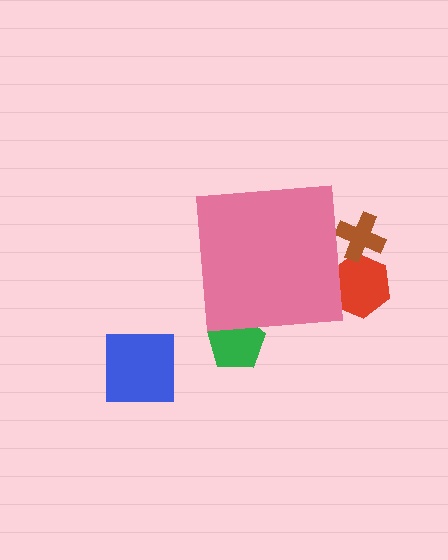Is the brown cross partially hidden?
Yes, the brown cross is partially hidden behind the pink square.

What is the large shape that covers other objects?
A pink square.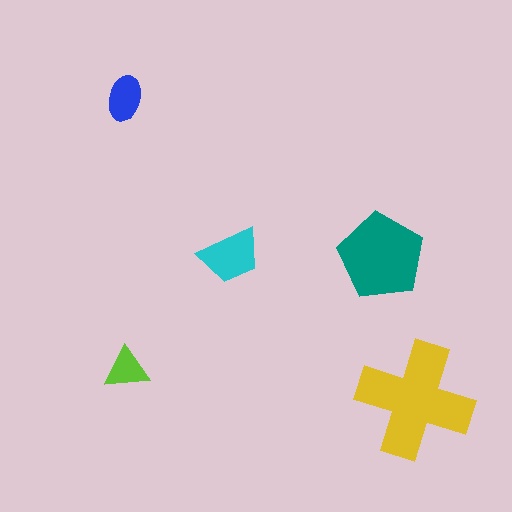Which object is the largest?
The yellow cross.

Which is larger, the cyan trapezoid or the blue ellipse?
The cyan trapezoid.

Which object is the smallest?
The lime triangle.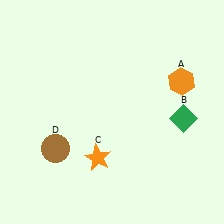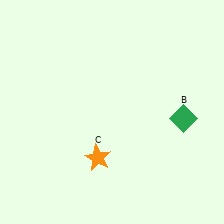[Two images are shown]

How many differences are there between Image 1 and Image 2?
There are 2 differences between the two images.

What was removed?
The orange hexagon (A), the brown circle (D) were removed in Image 2.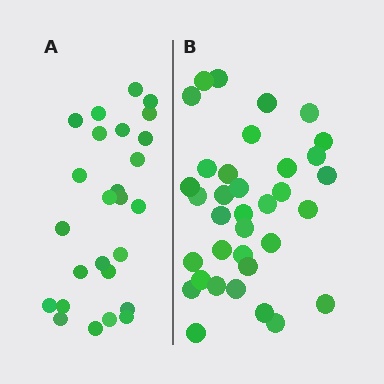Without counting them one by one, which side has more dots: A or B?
Region B (the right region) has more dots.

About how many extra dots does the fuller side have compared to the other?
Region B has roughly 8 or so more dots than region A.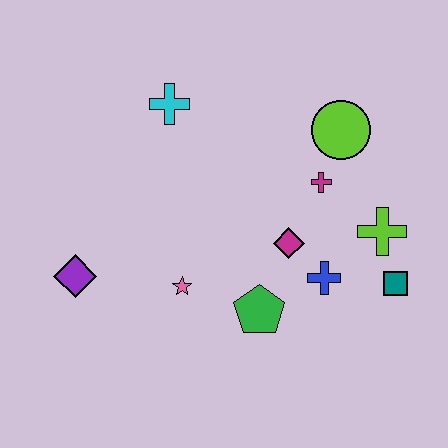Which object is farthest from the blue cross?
The purple diamond is farthest from the blue cross.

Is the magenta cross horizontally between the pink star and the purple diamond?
No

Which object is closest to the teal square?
The lime cross is closest to the teal square.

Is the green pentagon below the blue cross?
Yes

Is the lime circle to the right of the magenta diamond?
Yes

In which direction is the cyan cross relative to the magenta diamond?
The cyan cross is above the magenta diamond.